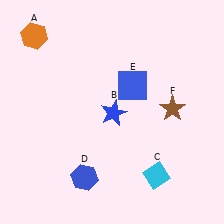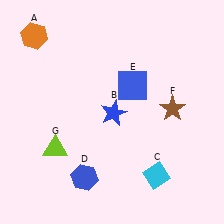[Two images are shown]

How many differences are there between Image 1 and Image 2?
There is 1 difference between the two images.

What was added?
A lime triangle (G) was added in Image 2.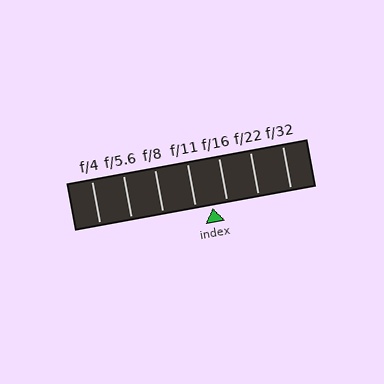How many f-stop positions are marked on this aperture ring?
There are 7 f-stop positions marked.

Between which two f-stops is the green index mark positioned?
The index mark is between f/11 and f/16.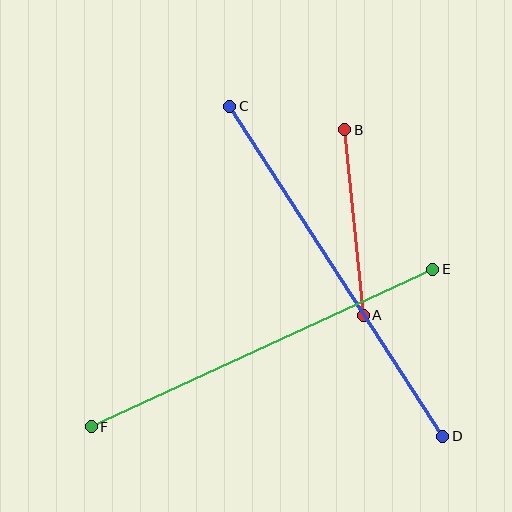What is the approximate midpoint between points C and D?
The midpoint is at approximately (336, 271) pixels.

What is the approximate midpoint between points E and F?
The midpoint is at approximately (262, 348) pixels.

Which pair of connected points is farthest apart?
Points C and D are farthest apart.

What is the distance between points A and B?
The distance is approximately 186 pixels.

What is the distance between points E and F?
The distance is approximately 376 pixels.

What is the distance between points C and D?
The distance is approximately 393 pixels.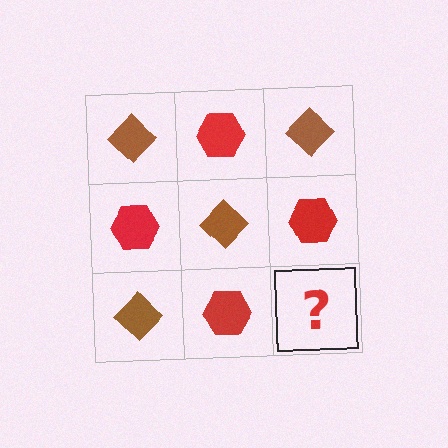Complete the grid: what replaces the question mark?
The question mark should be replaced with a brown diamond.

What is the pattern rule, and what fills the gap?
The rule is that it alternates brown diamond and red hexagon in a checkerboard pattern. The gap should be filled with a brown diamond.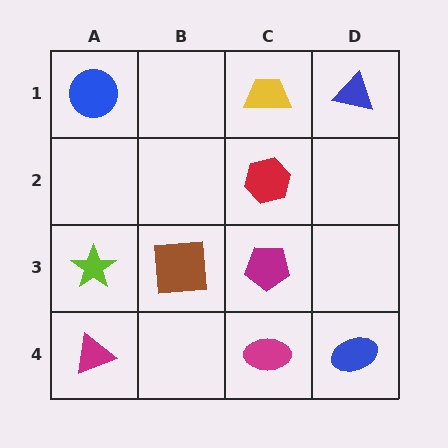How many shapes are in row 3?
3 shapes.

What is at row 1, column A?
A blue circle.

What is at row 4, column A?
A magenta triangle.